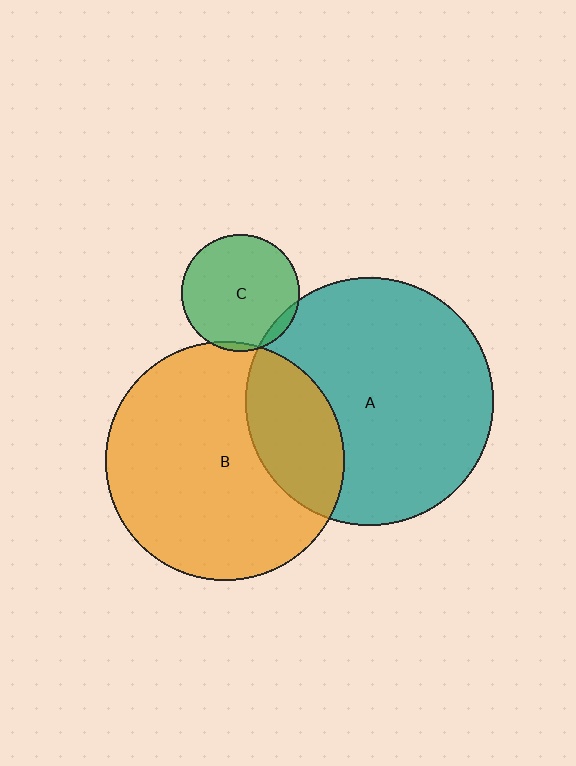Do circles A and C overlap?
Yes.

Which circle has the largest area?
Circle A (teal).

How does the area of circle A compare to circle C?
Approximately 4.5 times.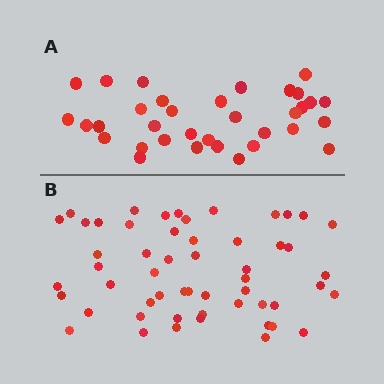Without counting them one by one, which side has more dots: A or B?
Region B (the bottom region) has more dots.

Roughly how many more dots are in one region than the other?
Region B has approximately 20 more dots than region A.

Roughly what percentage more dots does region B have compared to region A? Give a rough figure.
About 60% more.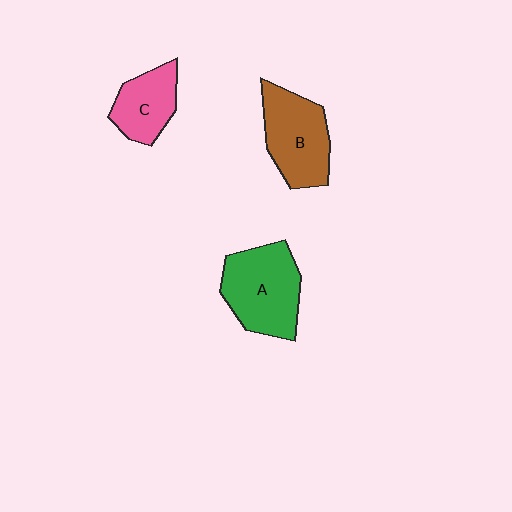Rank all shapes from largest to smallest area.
From largest to smallest: A (green), B (brown), C (pink).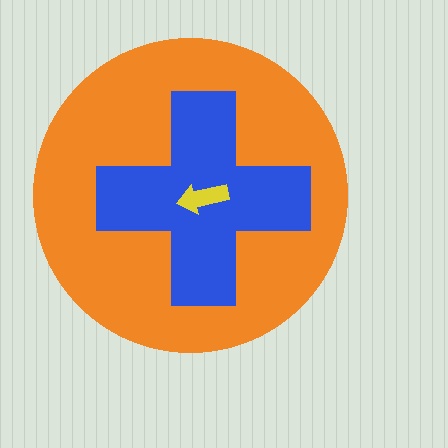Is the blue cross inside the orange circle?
Yes.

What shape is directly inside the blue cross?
The yellow arrow.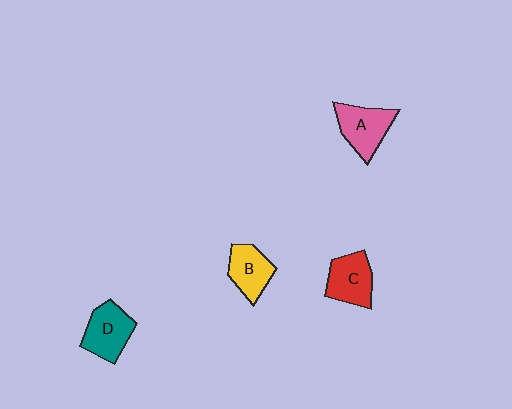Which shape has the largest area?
Shape A (pink).